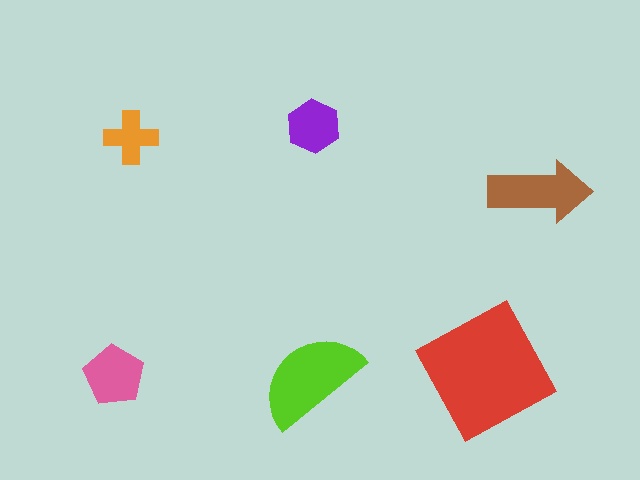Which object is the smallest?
The orange cross.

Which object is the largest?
The red square.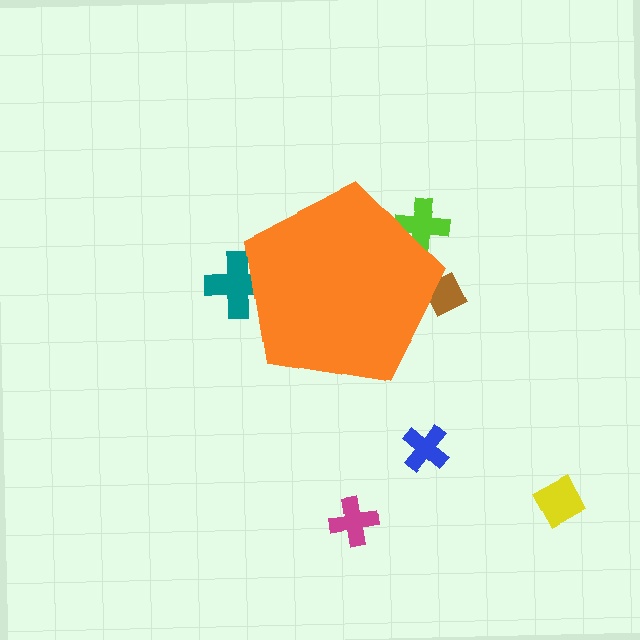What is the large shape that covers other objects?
An orange pentagon.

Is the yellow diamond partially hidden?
No, the yellow diamond is fully visible.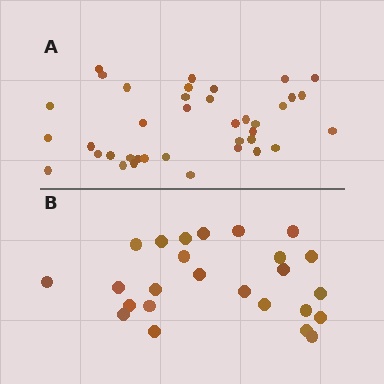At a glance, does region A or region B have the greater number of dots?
Region A (the top region) has more dots.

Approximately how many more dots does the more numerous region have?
Region A has approximately 15 more dots than region B.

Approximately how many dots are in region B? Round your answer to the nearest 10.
About 20 dots. (The exact count is 25, which rounds to 20.)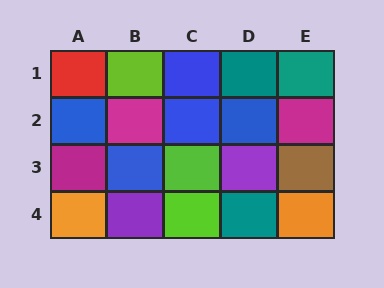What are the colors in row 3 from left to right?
Magenta, blue, lime, purple, brown.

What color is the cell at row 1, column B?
Lime.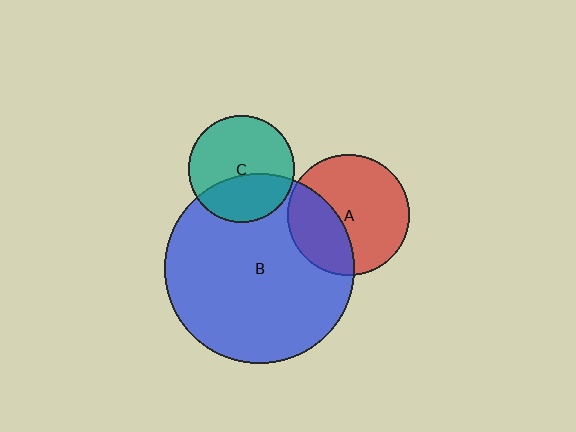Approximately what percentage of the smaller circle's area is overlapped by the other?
Approximately 35%.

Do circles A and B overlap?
Yes.